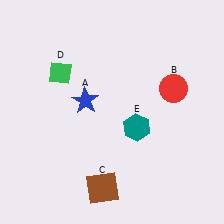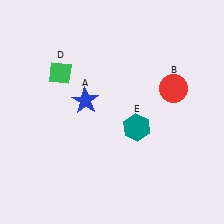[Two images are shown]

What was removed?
The brown square (C) was removed in Image 2.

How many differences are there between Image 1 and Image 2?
There is 1 difference between the two images.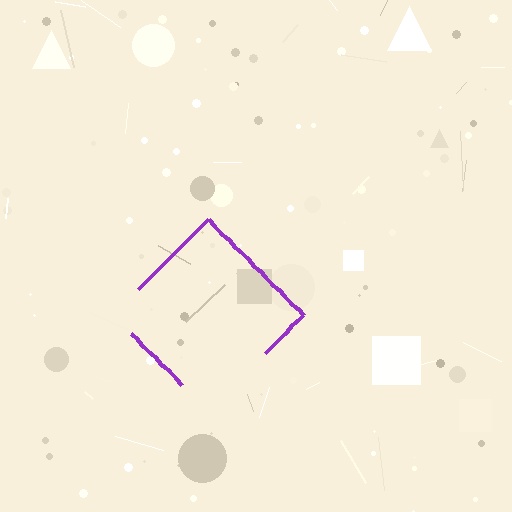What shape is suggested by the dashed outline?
The dashed outline suggests a diamond.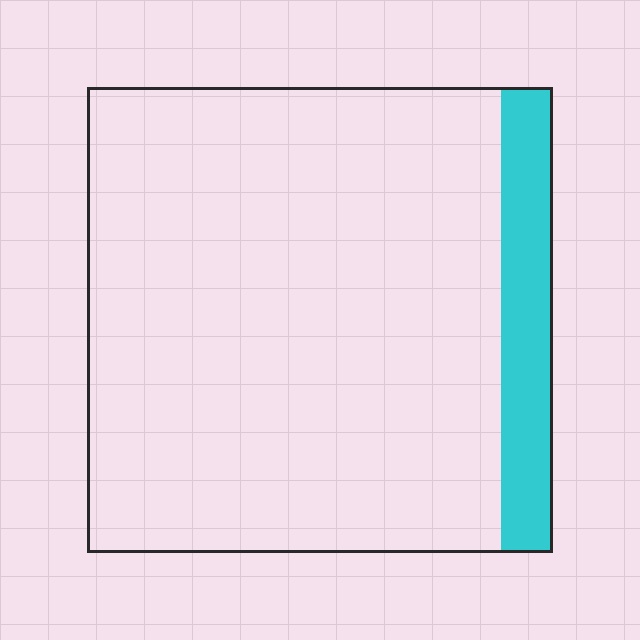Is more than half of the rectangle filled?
No.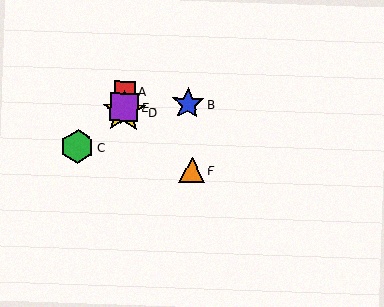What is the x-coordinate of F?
Object F is at x≈192.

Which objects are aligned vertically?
Objects A, D, E are aligned vertically.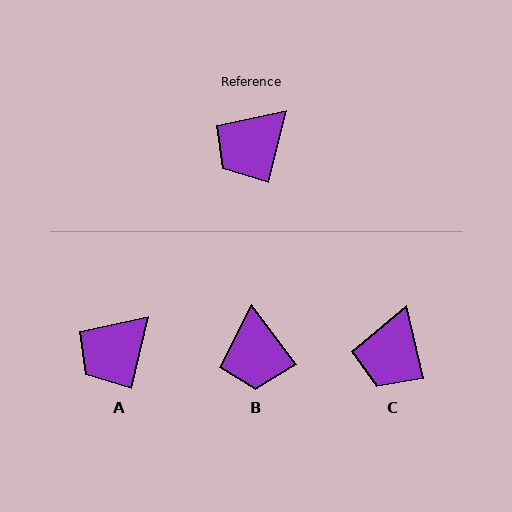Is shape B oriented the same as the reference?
No, it is off by about 50 degrees.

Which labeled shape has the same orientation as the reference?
A.